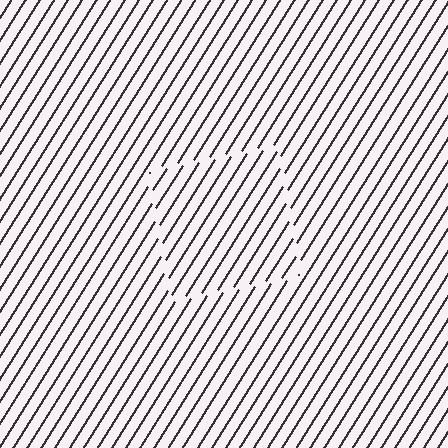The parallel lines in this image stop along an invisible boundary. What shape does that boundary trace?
An illusory square. The interior of the shape contains the same grating, shifted by half a period — the contour is defined by the phase discontinuity where line-ends from the inner and outer gratings abut.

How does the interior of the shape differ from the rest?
The interior of the shape contains the same grating, shifted by half a period — the contour is defined by the phase discontinuity where line-ends from the inner and outer gratings abut.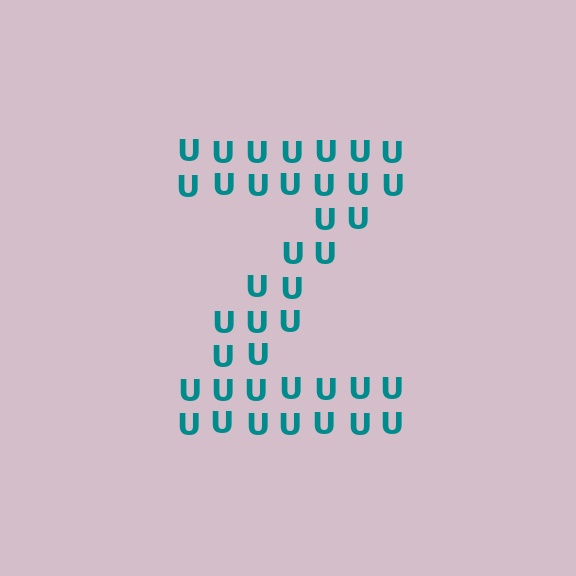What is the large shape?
The large shape is the letter Z.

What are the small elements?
The small elements are letter U's.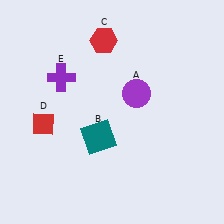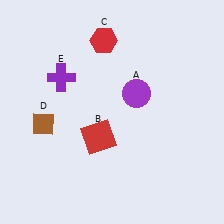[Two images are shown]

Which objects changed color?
B changed from teal to red. D changed from red to brown.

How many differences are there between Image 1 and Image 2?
There are 2 differences between the two images.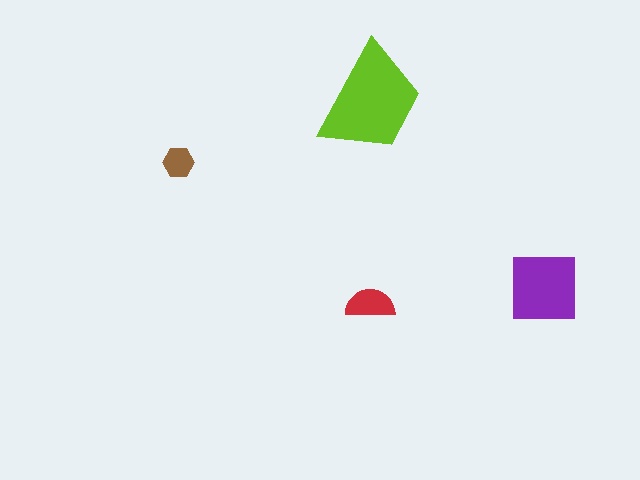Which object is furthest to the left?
The brown hexagon is leftmost.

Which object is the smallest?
The brown hexagon.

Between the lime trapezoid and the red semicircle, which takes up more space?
The lime trapezoid.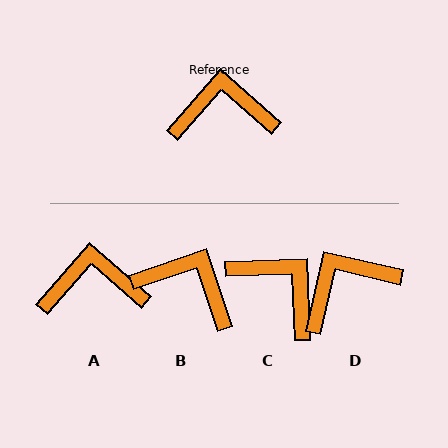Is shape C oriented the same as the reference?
No, it is off by about 47 degrees.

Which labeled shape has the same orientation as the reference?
A.